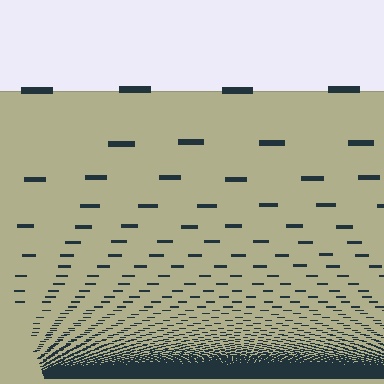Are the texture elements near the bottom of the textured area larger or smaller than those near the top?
Smaller. The gradient is inverted — elements near the bottom are smaller and denser.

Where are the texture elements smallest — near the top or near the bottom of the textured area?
Near the bottom.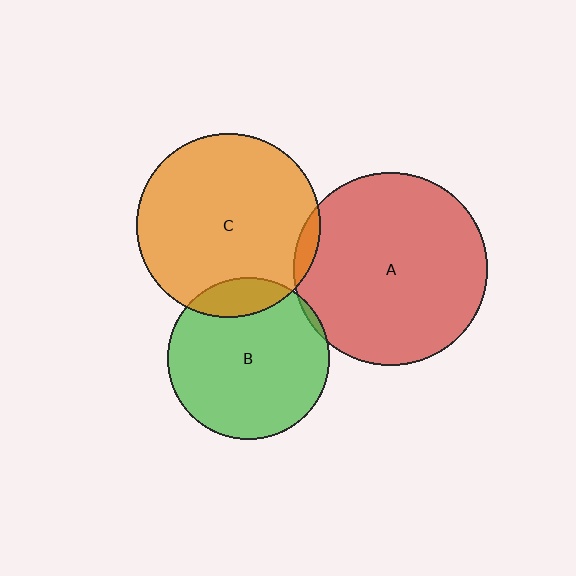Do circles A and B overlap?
Yes.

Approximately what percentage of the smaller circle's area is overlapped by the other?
Approximately 5%.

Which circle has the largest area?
Circle A (red).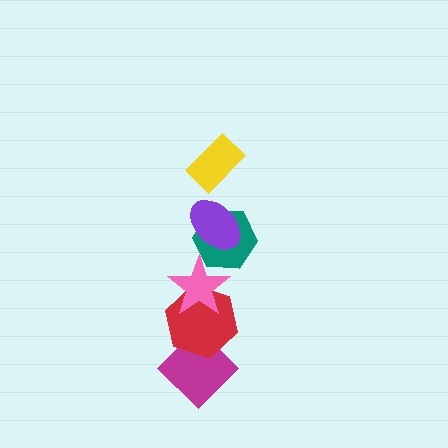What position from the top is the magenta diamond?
The magenta diamond is 6th from the top.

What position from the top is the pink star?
The pink star is 4th from the top.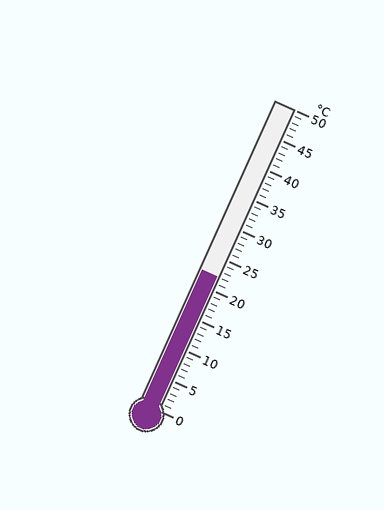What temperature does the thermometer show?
The thermometer shows approximately 22°C.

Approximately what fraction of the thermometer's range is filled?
The thermometer is filled to approximately 45% of its range.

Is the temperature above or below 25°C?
The temperature is below 25°C.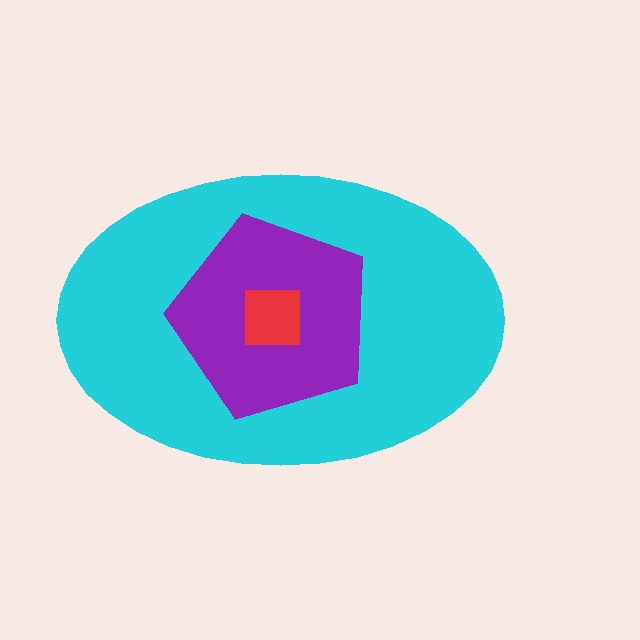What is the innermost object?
The red square.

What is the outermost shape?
The cyan ellipse.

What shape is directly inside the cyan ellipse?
The purple pentagon.